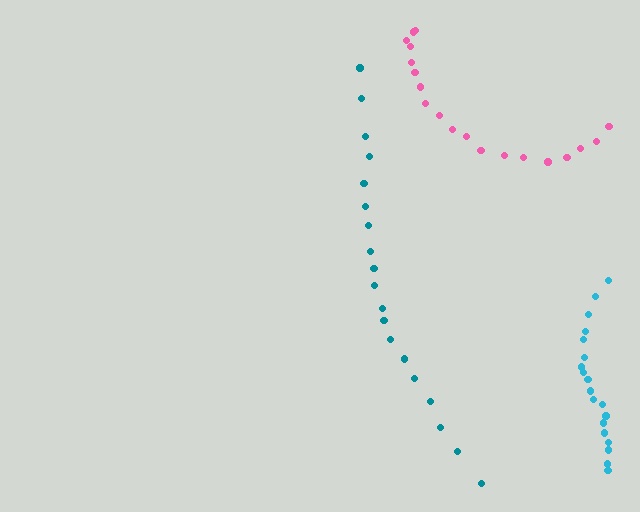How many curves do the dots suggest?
There are 3 distinct paths.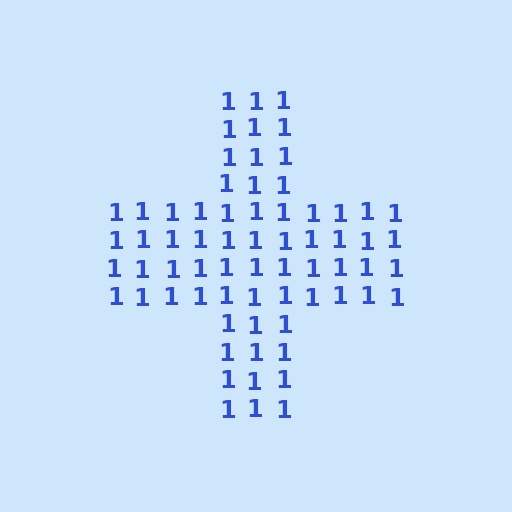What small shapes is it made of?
It is made of small digit 1's.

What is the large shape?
The large shape is a cross.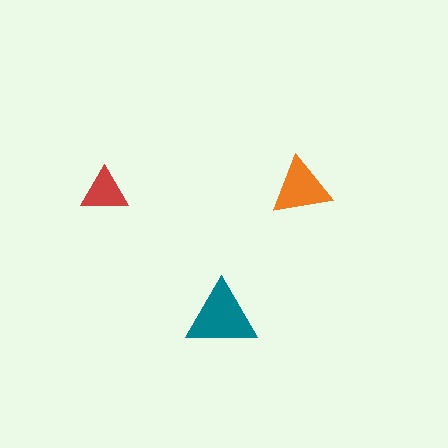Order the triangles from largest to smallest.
the teal one, the orange one, the red one.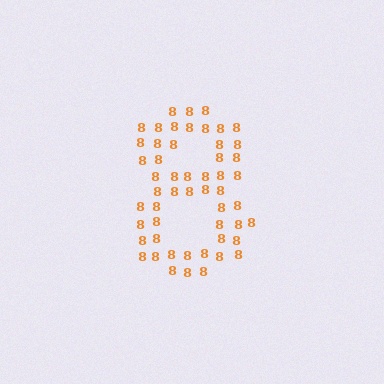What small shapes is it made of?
It is made of small digit 8's.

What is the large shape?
The large shape is the digit 8.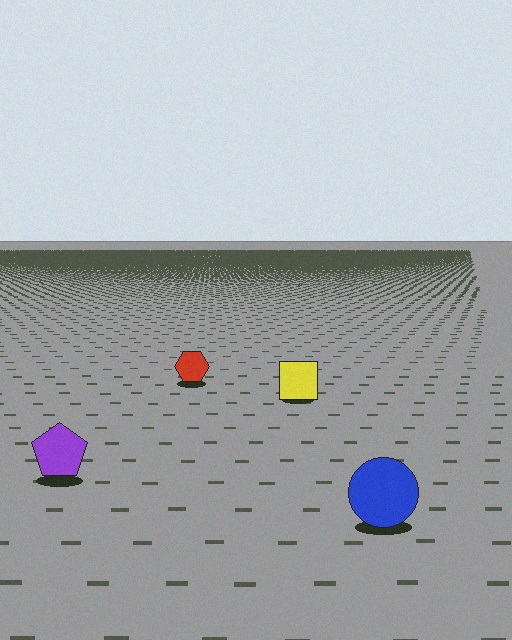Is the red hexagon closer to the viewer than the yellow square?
No. The yellow square is closer — you can tell from the texture gradient: the ground texture is coarser near it.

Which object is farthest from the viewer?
The red hexagon is farthest from the viewer. It appears smaller and the ground texture around it is denser.